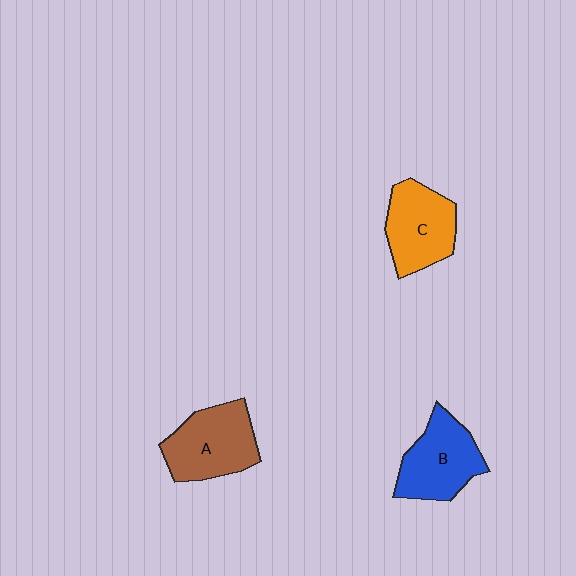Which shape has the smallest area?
Shape C (orange).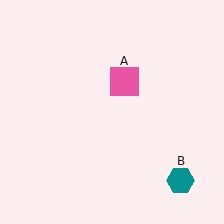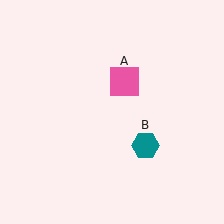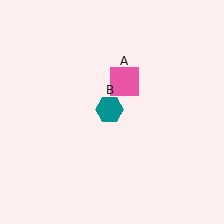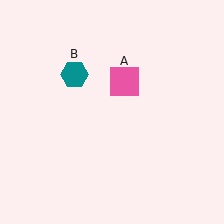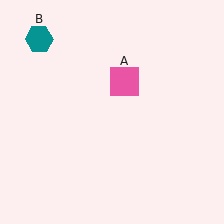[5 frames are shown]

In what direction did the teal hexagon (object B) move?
The teal hexagon (object B) moved up and to the left.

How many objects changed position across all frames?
1 object changed position: teal hexagon (object B).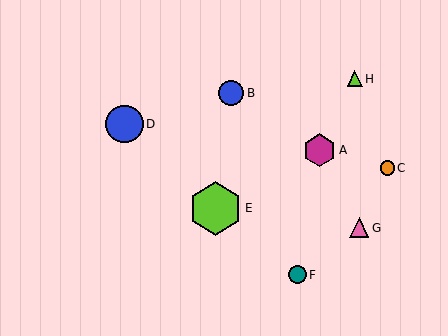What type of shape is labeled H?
Shape H is a lime triangle.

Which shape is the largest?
The lime hexagon (labeled E) is the largest.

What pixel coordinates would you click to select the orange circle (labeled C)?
Click at (387, 168) to select the orange circle C.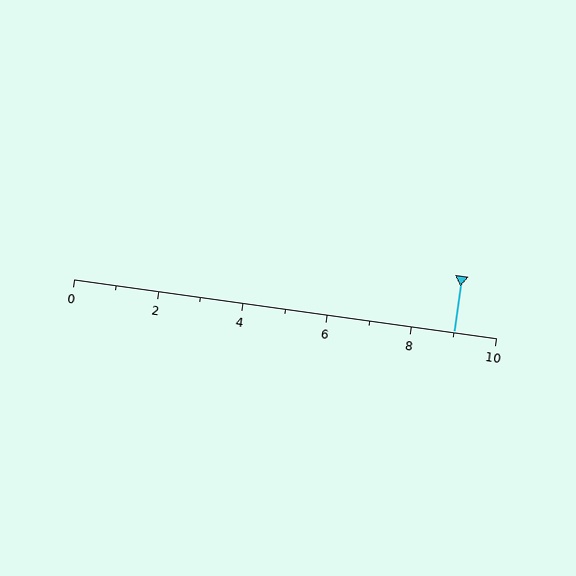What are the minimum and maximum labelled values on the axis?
The axis runs from 0 to 10.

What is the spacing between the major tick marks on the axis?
The major ticks are spaced 2 apart.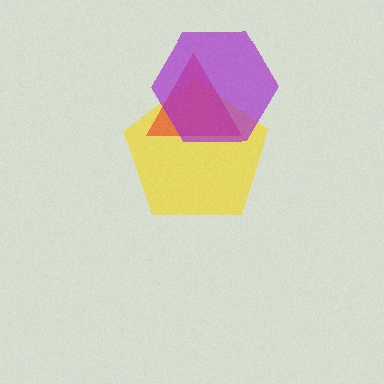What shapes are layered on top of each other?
The layered shapes are: a yellow pentagon, a red triangle, a purple hexagon.